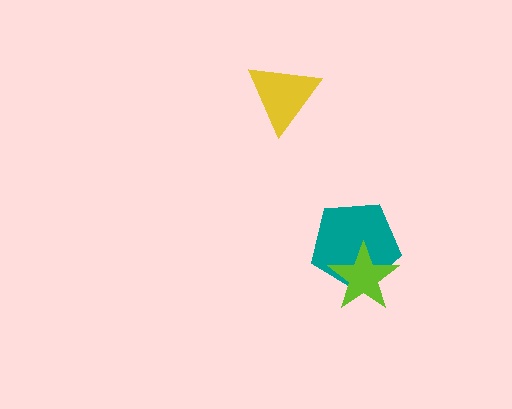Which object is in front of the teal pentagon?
The lime star is in front of the teal pentagon.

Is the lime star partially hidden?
No, no other shape covers it.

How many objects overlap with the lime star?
1 object overlaps with the lime star.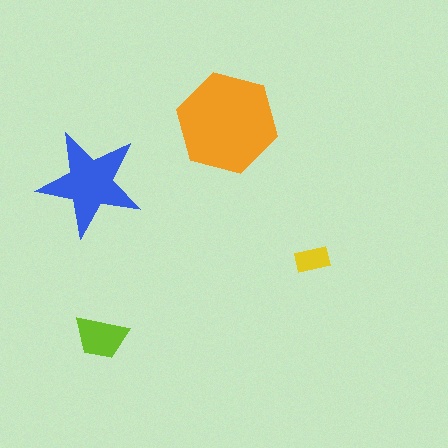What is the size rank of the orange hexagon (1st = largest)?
1st.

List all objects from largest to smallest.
The orange hexagon, the blue star, the lime trapezoid, the yellow rectangle.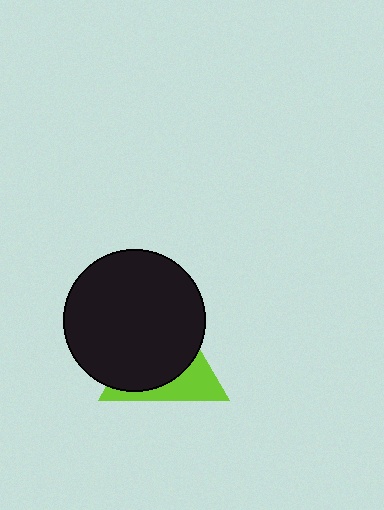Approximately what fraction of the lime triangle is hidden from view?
Roughly 66% of the lime triangle is hidden behind the black circle.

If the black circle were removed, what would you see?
You would see the complete lime triangle.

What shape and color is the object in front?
The object in front is a black circle.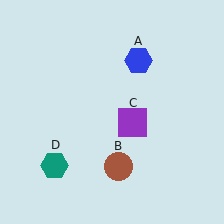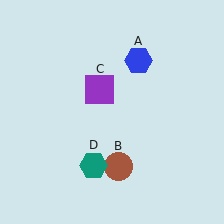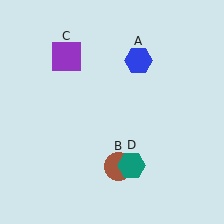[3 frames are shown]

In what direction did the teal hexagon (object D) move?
The teal hexagon (object D) moved right.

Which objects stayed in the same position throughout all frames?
Blue hexagon (object A) and brown circle (object B) remained stationary.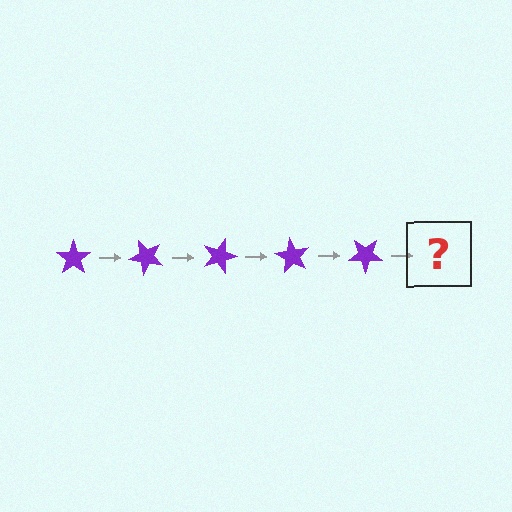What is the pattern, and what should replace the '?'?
The pattern is that the star rotates 45 degrees each step. The '?' should be a purple star rotated 225 degrees.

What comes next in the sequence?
The next element should be a purple star rotated 225 degrees.